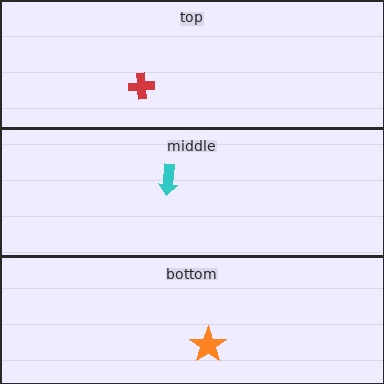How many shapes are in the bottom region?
1.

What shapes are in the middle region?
The cyan arrow.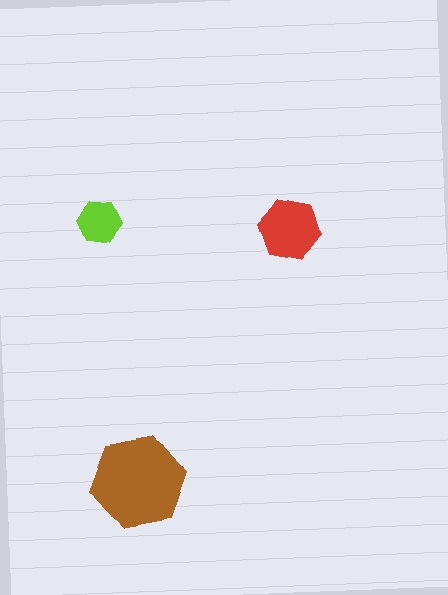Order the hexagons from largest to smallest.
the brown one, the red one, the lime one.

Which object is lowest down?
The brown hexagon is bottommost.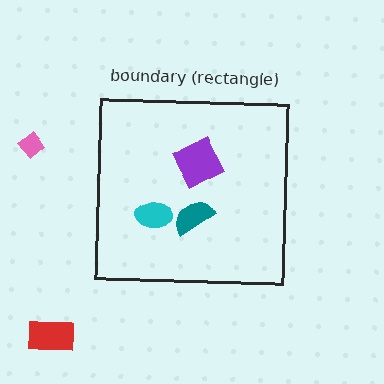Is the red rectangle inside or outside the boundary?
Outside.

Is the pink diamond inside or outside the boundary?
Outside.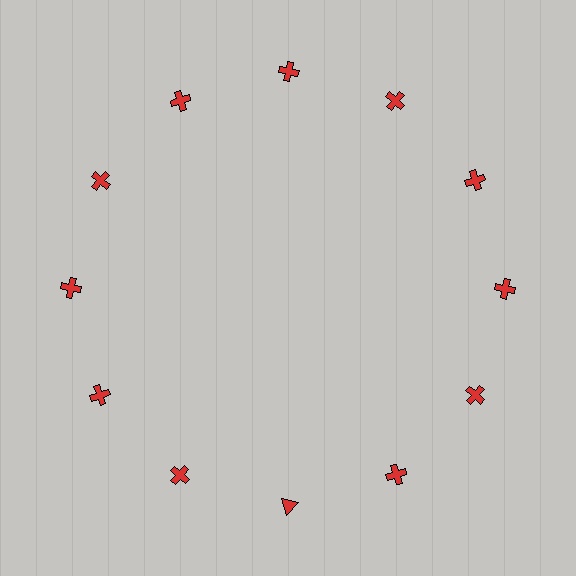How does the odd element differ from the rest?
It has a different shape: triangle instead of cross.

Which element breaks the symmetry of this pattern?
The red triangle at roughly the 6 o'clock position breaks the symmetry. All other shapes are red crosses.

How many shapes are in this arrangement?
There are 12 shapes arranged in a ring pattern.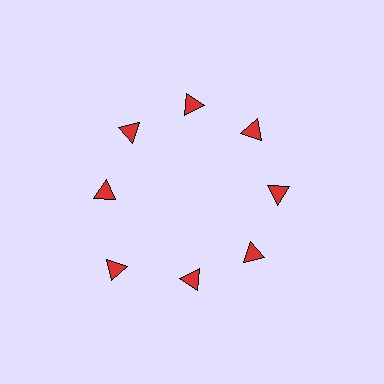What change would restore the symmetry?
The symmetry would be restored by moving it inward, back onto the ring so that all 8 triangles sit at equal angles and equal distance from the center.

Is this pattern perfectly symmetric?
No. The 8 red triangles are arranged in a ring, but one element near the 8 o'clock position is pushed outward from the center, breaking the 8-fold rotational symmetry.